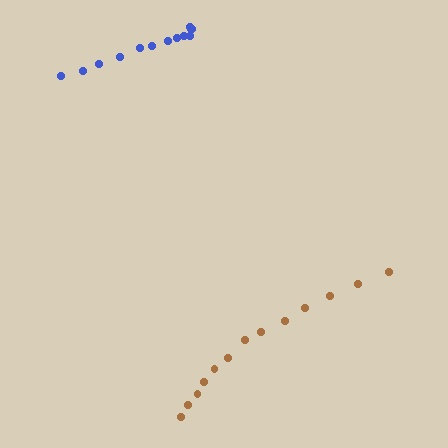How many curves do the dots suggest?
There are 2 distinct paths.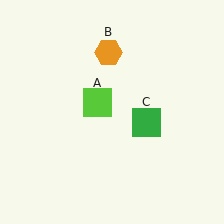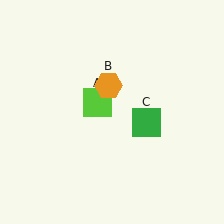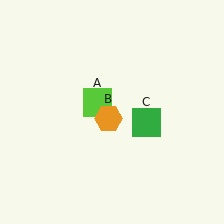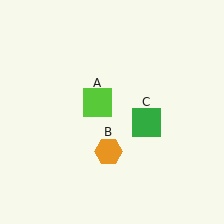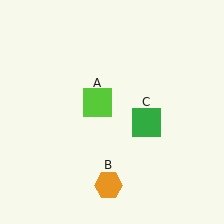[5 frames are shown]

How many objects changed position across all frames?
1 object changed position: orange hexagon (object B).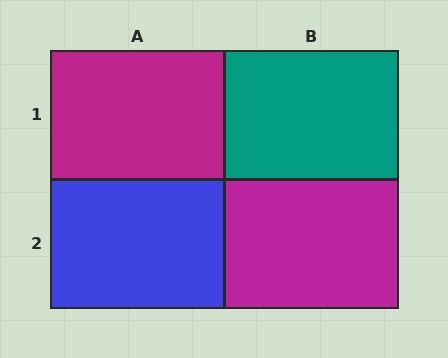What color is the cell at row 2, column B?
Magenta.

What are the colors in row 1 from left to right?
Magenta, teal.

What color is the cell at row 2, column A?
Blue.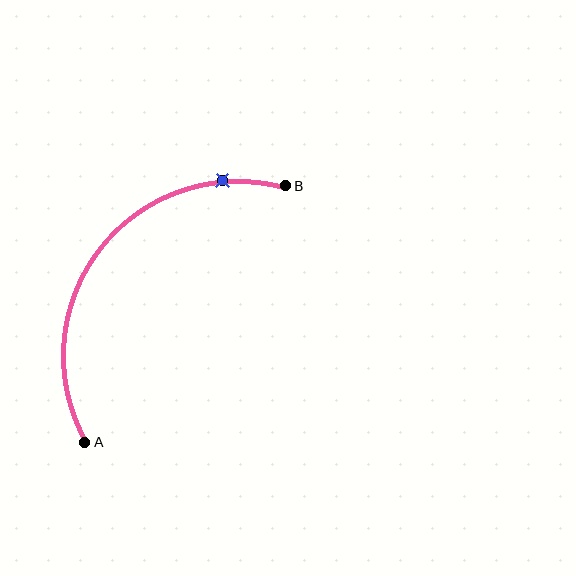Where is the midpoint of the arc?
The arc midpoint is the point on the curve farthest from the straight line joining A and B. It sits above and to the left of that line.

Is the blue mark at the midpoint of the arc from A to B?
No. The blue mark lies on the arc but is closer to endpoint B. The arc midpoint would be at the point on the curve equidistant along the arc from both A and B.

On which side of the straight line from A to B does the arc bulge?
The arc bulges above and to the left of the straight line connecting A and B.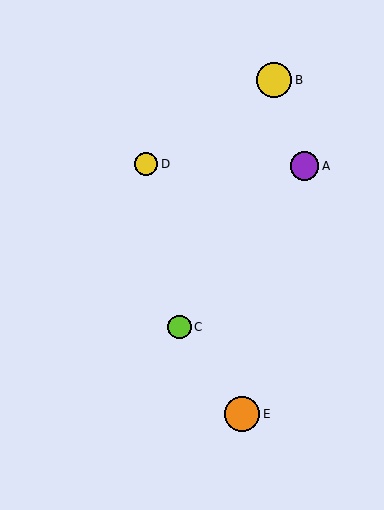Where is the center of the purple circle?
The center of the purple circle is at (305, 166).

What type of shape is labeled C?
Shape C is a lime circle.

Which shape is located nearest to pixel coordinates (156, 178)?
The yellow circle (labeled D) at (146, 164) is nearest to that location.